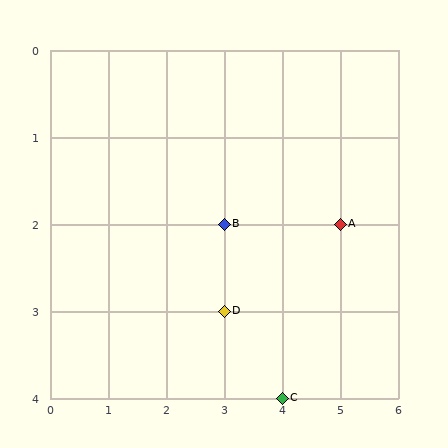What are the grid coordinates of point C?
Point C is at grid coordinates (4, 4).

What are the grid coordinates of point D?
Point D is at grid coordinates (3, 3).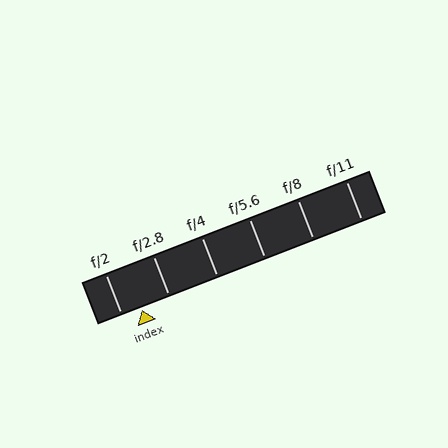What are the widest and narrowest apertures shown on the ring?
The widest aperture shown is f/2 and the narrowest is f/11.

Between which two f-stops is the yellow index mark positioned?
The index mark is between f/2 and f/2.8.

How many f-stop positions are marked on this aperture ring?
There are 6 f-stop positions marked.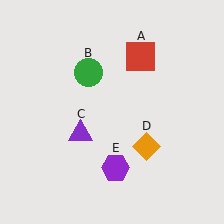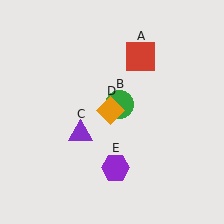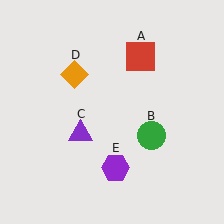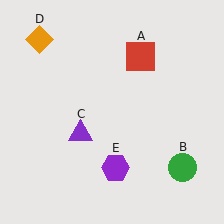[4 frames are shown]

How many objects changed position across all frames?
2 objects changed position: green circle (object B), orange diamond (object D).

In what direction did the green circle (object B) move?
The green circle (object B) moved down and to the right.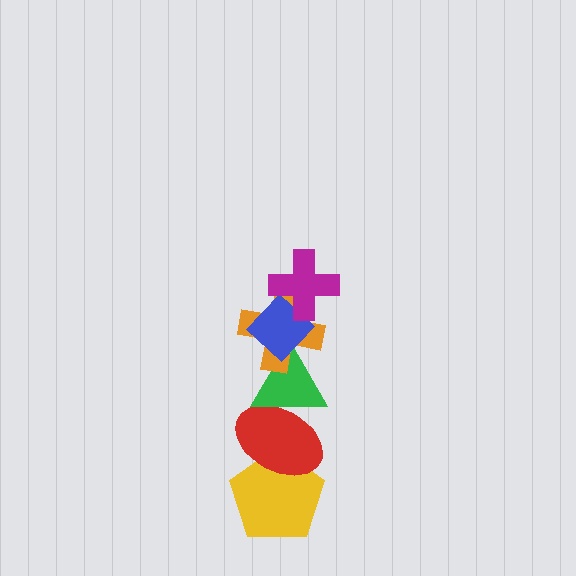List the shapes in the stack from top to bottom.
From top to bottom: the magenta cross, the blue diamond, the orange cross, the green triangle, the red ellipse, the yellow pentagon.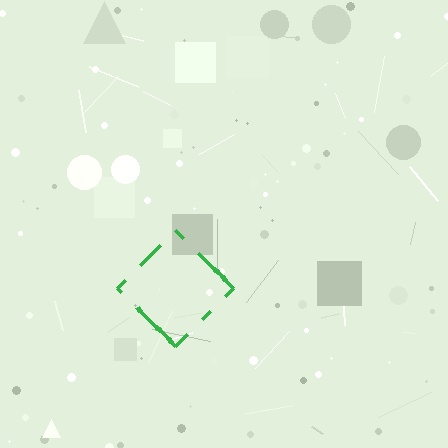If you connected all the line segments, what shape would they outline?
They would outline a diamond.